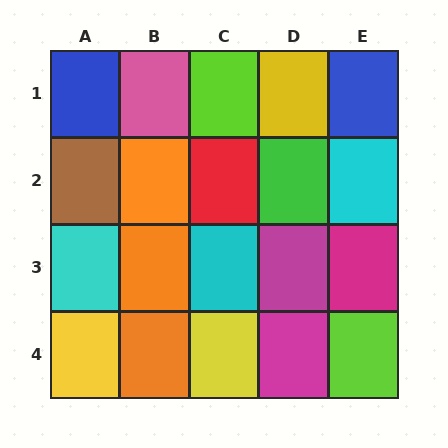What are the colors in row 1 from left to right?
Blue, pink, lime, yellow, blue.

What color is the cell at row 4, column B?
Orange.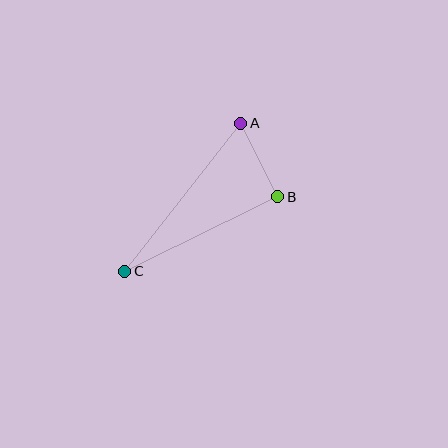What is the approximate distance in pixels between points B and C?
The distance between B and C is approximately 170 pixels.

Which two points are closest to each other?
Points A and B are closest to each other.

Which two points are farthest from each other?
Points A and C are farthest from each other.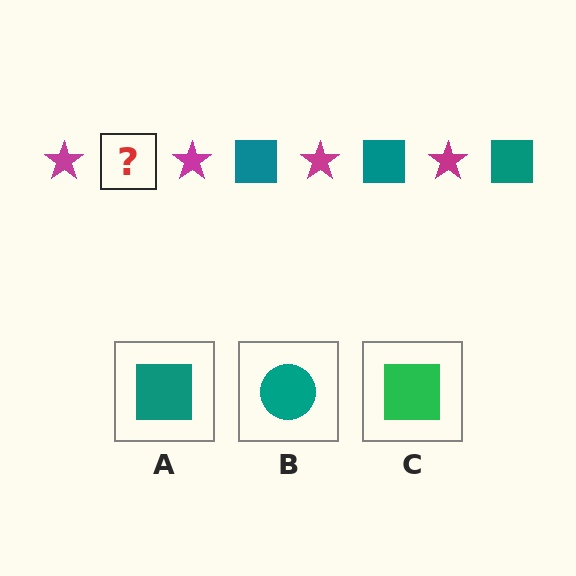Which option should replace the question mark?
Option A.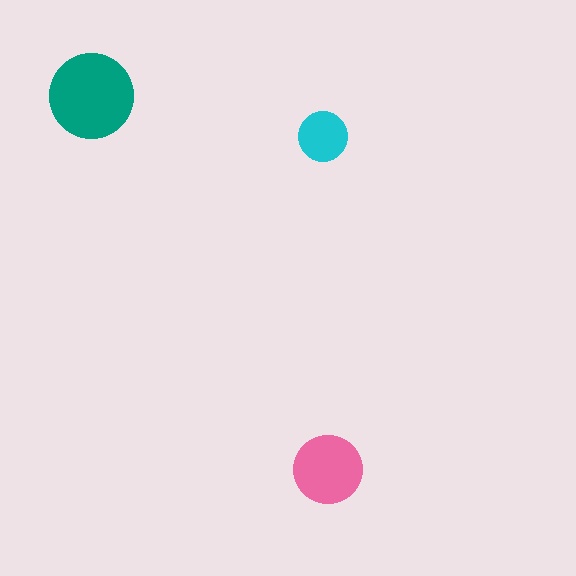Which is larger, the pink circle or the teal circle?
The teal one.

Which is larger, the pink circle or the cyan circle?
The pink one.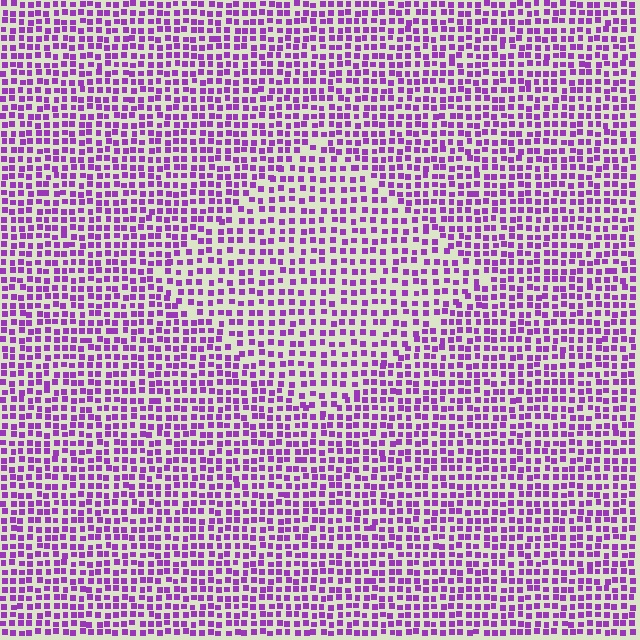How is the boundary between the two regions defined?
The boundary is defined by a change in element density (approximately 1.4x ratio). All elements are the same color, size, and shape.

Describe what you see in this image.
The image contains small purple elements arranged at two different densities. A diamond-shaped region is visible where the elements are less densely packed than the surrounding area.